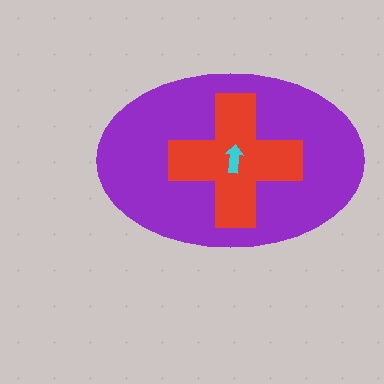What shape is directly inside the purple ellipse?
The red cross.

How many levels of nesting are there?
3.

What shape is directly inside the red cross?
The cyan arrow.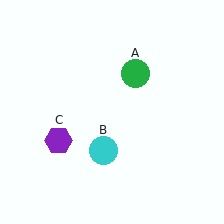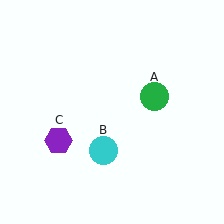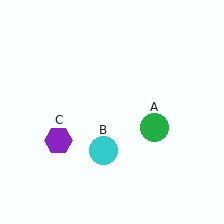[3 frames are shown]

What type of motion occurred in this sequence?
The green circle (object A) rotated clockwise around the center of the scene.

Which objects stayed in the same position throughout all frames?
Cyan circle (object B) and purple hexagon (object C) remained stationary.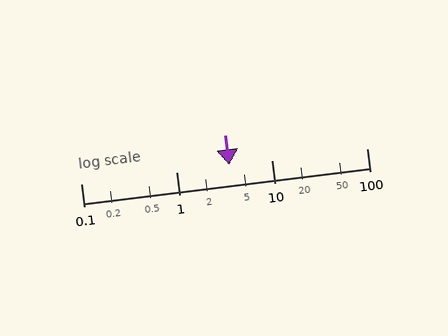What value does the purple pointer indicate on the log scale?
The pointer indicates approximately 3.6.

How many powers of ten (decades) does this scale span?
The scale spans 3 decades, from 0.1 to 100.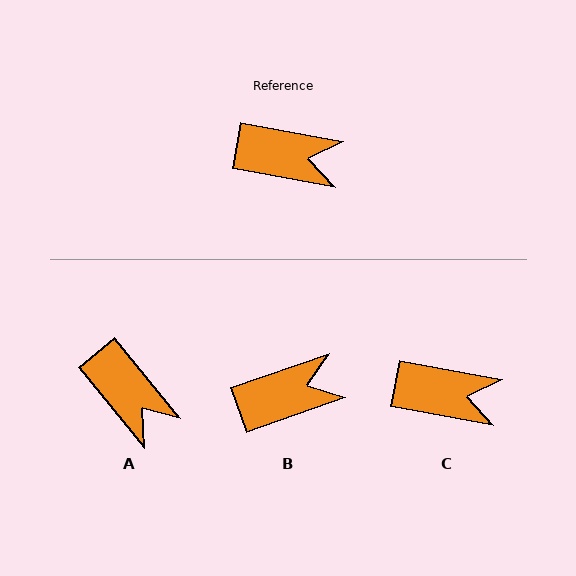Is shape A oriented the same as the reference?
No, it is off by about 40 degrees.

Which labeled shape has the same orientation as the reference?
C.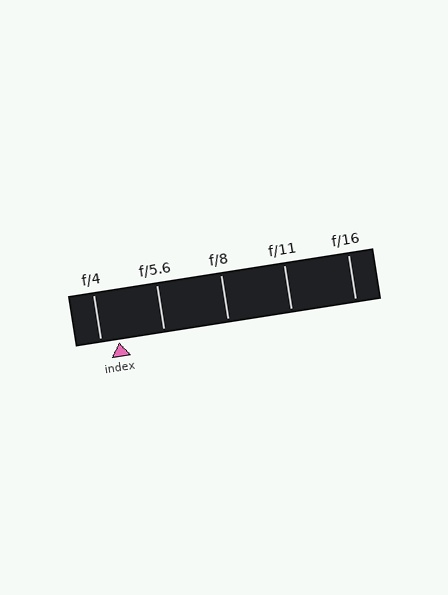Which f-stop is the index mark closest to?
The index mark is closest to f/4.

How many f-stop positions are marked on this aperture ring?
There are 5 f-stop positions marked.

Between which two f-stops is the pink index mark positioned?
The index mark is between f/4 and f/5.6.